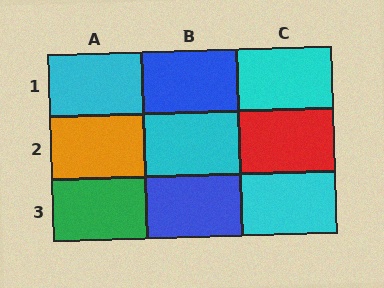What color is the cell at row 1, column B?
Blue.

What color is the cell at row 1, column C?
Cyan.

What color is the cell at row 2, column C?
Red.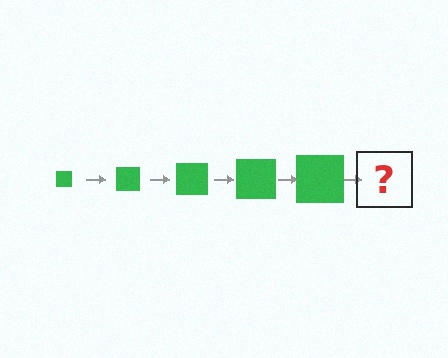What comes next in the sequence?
The next element should be a green square, larger than the previous one.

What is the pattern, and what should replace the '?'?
The pattern is that the square gets progressively larger each step. The '?' should be a green square, larger than the previous one.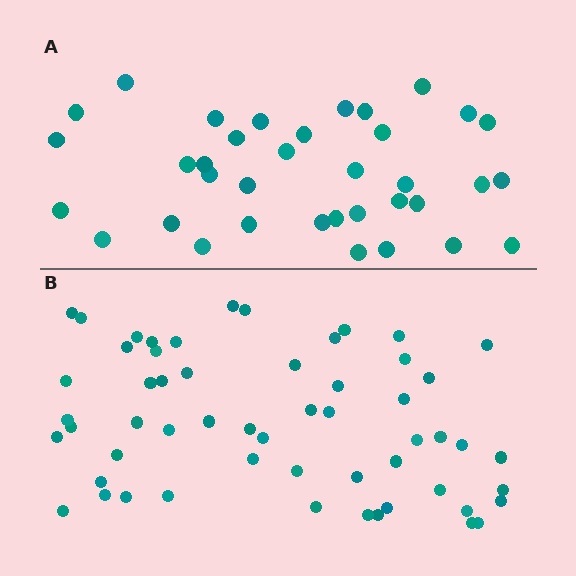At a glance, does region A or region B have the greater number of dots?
Region B (the bottom region) has more dots.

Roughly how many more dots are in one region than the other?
Region B has approximately 20 more dots than region A.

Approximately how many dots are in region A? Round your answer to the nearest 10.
About 40 dots. (The exact count is 36, which rounds to 40.)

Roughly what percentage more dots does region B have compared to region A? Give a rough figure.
About 55% more.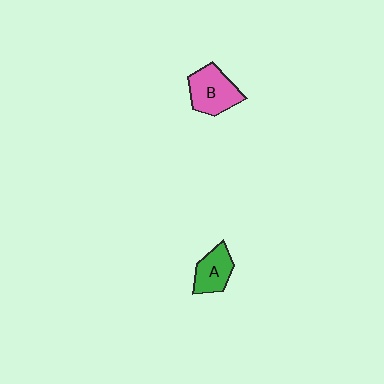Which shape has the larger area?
Shape B (pink).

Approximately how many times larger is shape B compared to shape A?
Approximately 1.3 times.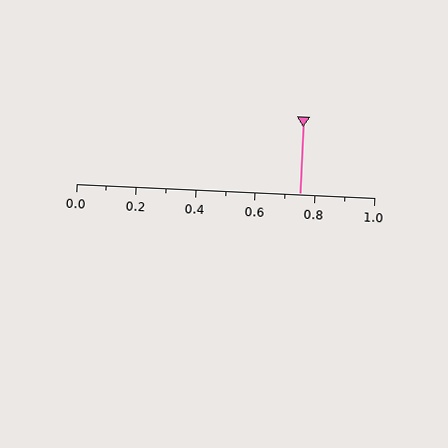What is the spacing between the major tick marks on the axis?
The major ticks are spaced 0.2 apart.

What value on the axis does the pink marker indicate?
The marker indicates approximately 0.75.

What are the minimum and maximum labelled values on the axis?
The axis runs from 0.0 to 1.0.